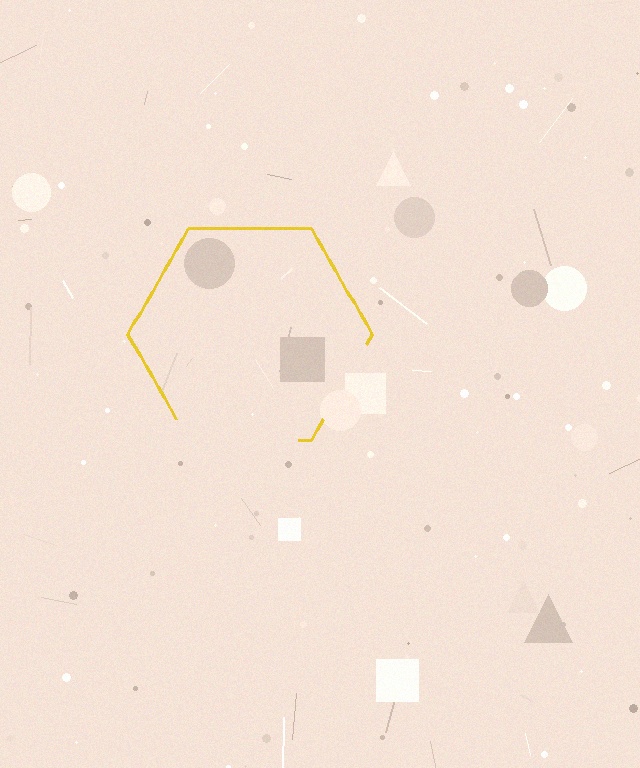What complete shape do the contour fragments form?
The contour fragments form a hexagon.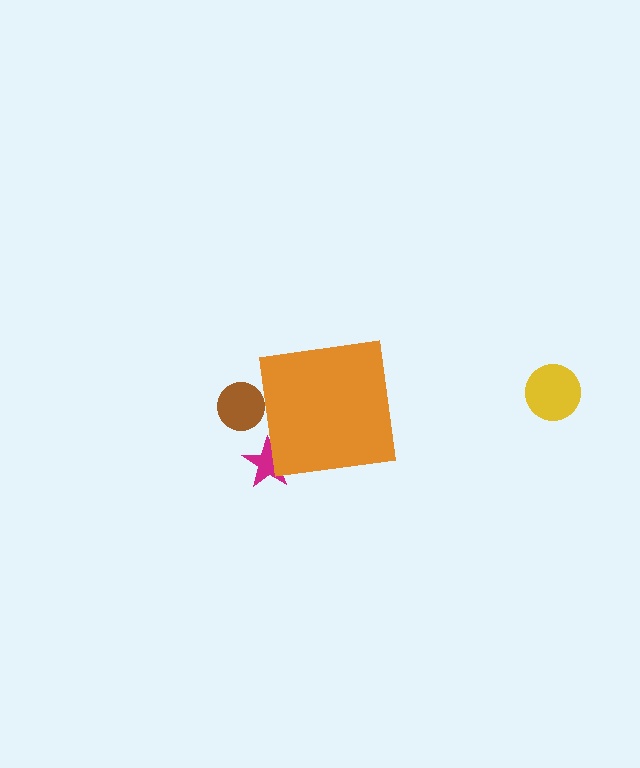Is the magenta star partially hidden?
Yes, the magenta star is partially hidden behind the orange square.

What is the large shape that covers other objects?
An orange square.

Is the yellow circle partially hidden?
No, the yellow circle is fully visible.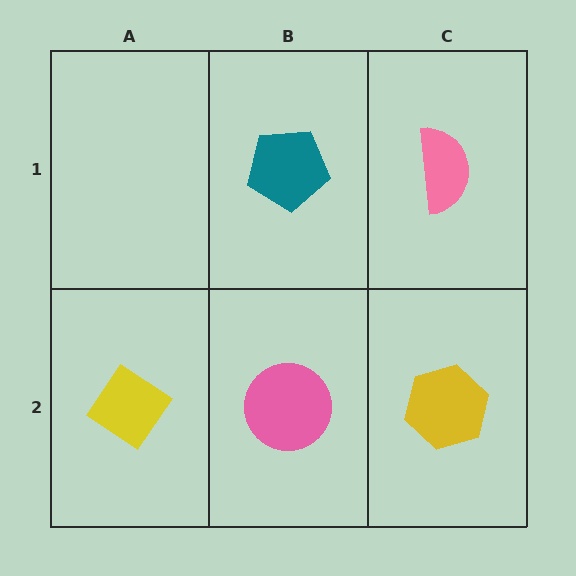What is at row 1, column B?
A teal pentagon.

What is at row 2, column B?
A pink circle.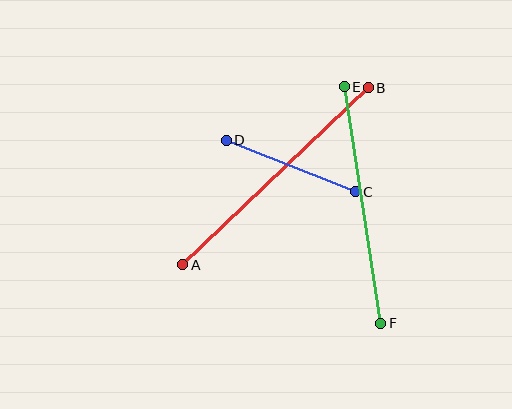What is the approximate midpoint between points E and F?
The midpoint is at approximately (362, 205) pixels.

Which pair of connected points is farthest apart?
Points A and B are farthest apart.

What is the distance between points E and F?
The distance is approximately 240 pixels.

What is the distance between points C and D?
The distance is approximately 139 pixels.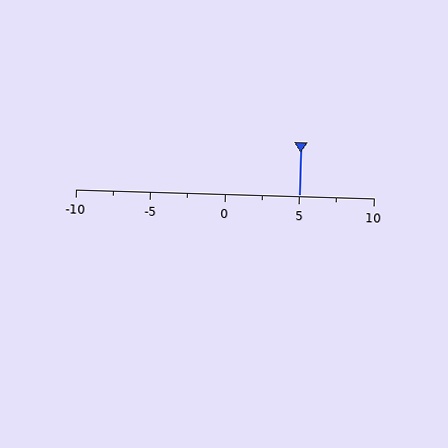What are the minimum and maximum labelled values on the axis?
The axis runs from -10 to 10.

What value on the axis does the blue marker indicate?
The marker indicates approximately 5.